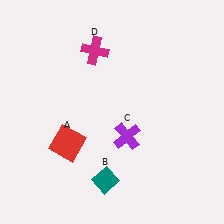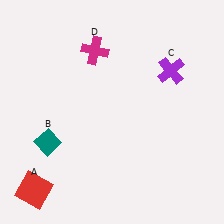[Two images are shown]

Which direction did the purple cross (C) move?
The purple cross (C) moved up.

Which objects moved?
The objects that moved are: the red square (A), the teal diamond (B), the purple cross (C).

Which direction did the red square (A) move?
The red square (A) moved down.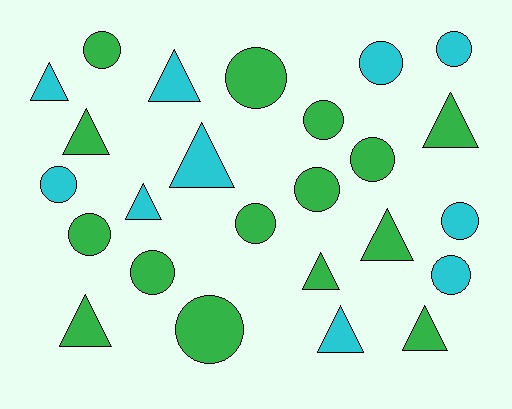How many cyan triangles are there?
There are 5 cyan triangles.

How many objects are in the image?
There are 25 objects.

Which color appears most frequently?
Green, with 15 objects.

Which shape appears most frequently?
Circle, with 14 objects.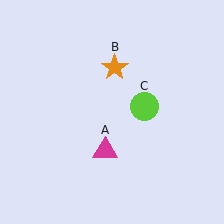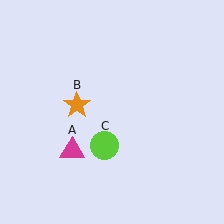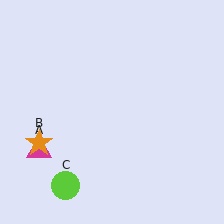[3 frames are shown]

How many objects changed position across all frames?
3 objects changed position: magenta triangle (object A), orange star (object B), lime circle (object C).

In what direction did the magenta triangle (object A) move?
The magenta triangle (object A) moved left.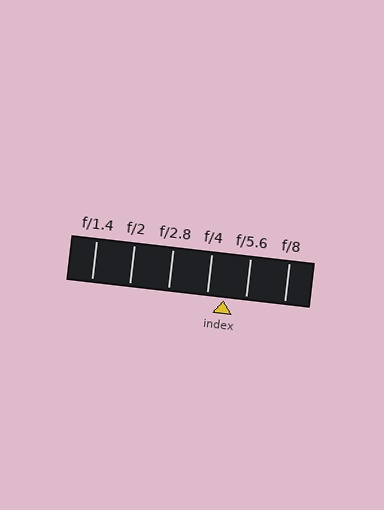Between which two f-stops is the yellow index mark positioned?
The index mark is between f/4 and f/5.6.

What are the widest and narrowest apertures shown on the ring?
The widest aperture shown is f/1.4 and the narrowest is f/8.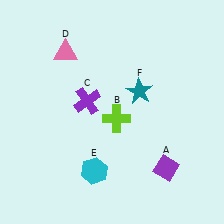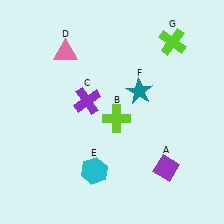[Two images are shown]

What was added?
A lime cross (G) was added in Image 2.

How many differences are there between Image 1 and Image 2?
There is 1 difference between the two images.